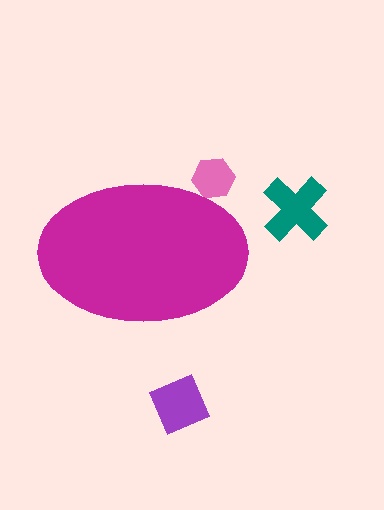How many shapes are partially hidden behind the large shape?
1 shape is partially hidden.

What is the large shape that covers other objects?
A magenta ellipse.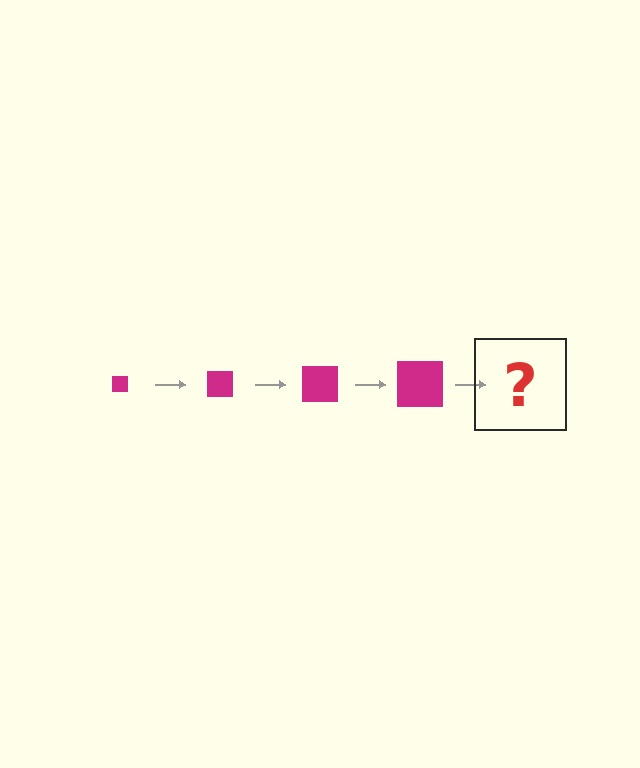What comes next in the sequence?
The next element should be a magenta square, larger than the previous one.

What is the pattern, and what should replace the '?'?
The pattern is that the square gets progressively larger each step. The '?' should be a magenta square, larger than the previous one.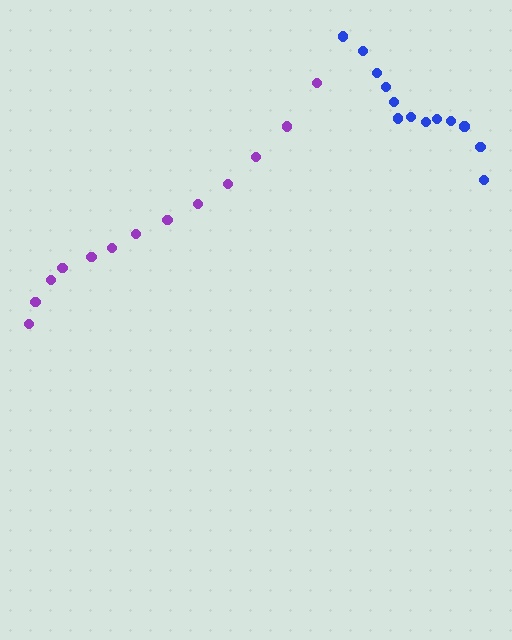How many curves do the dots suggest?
There are 2 distinct paths.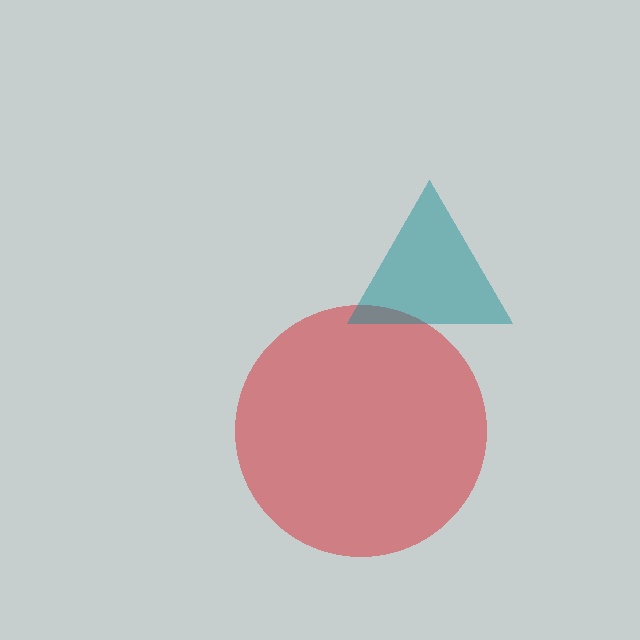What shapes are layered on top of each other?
The layered shapes are: a red circle, a teal triangle.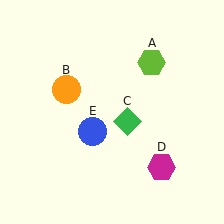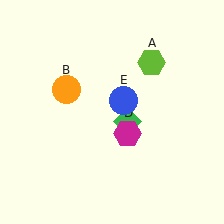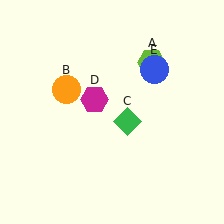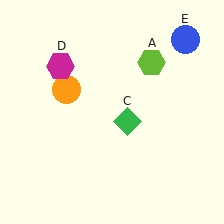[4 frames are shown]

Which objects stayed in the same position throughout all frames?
Lime hexagon (object A) and orange circle (object B) and green diamond (object C) remained stationary.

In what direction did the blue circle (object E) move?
The blue circle (object E) moved up and to the right.